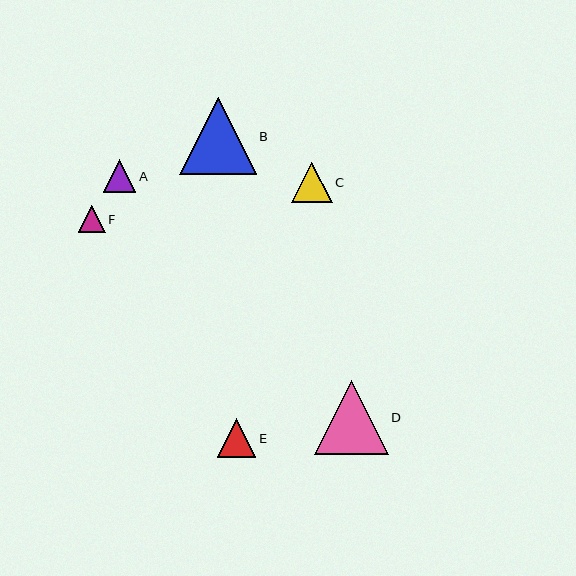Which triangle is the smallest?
Triangle F is the smallest with a size of approximately 27 pixels.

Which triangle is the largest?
Triangle B is the largest with a size of approximately 77 pixels.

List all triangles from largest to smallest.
From largest to smallest: B, D, C, E, A, F.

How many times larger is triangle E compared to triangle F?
Triangle E is approximately 1.4 times the size of triangle F.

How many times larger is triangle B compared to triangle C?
Triangle B is approximately 1.9 times the size of triangle C.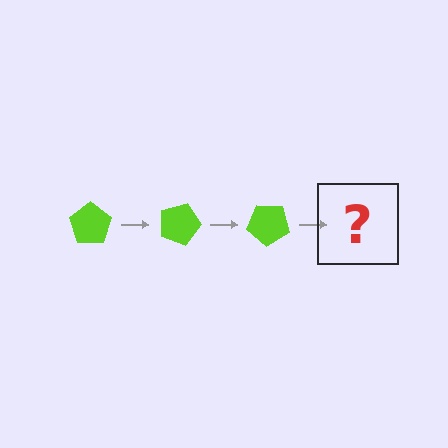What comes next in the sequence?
The next element should be a lime pentagon rotated 60 degrees.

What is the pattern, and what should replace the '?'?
The pattern is that the pentagon rotates 20 degrees each step. The '?' should be a lime pentagon rotated 60 degrees.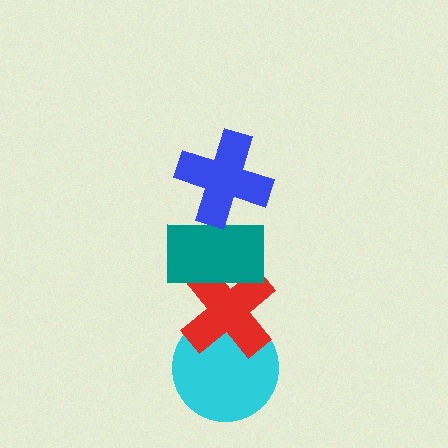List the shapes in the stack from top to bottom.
From top to bottom: the blue cross, the teal rectangle, the red cross, the cyan circle.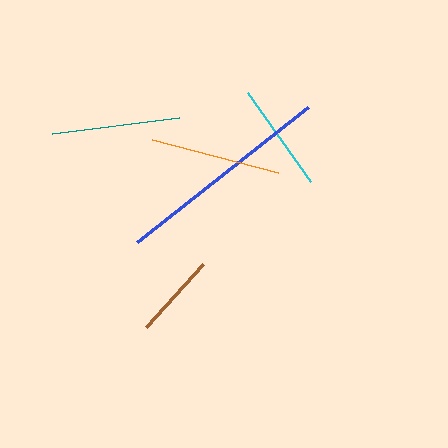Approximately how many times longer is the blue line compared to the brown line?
The blue line is approximately 2.5 times the length of the brown line.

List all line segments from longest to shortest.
From longest to shortest: blue, orange, teal, cyan, brown.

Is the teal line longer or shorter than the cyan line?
The teal line is longer than the cyan line.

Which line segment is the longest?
The blue line is the longest at approximately 217 pixels.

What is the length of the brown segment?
The brown segment is approximately 85 pixels long.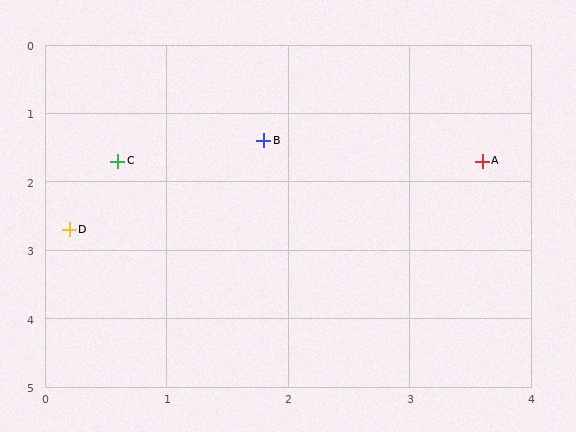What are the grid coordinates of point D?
Point D is at approximately (0.2, 2.7).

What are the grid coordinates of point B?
Point B is at approximately (1.8, 1.4).